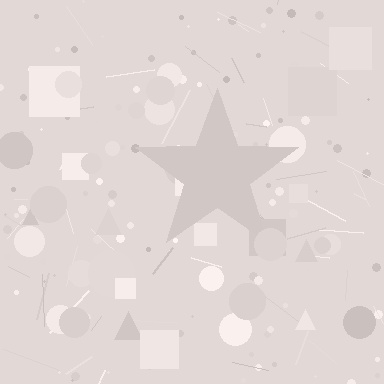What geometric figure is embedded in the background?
A star is embedded in the background.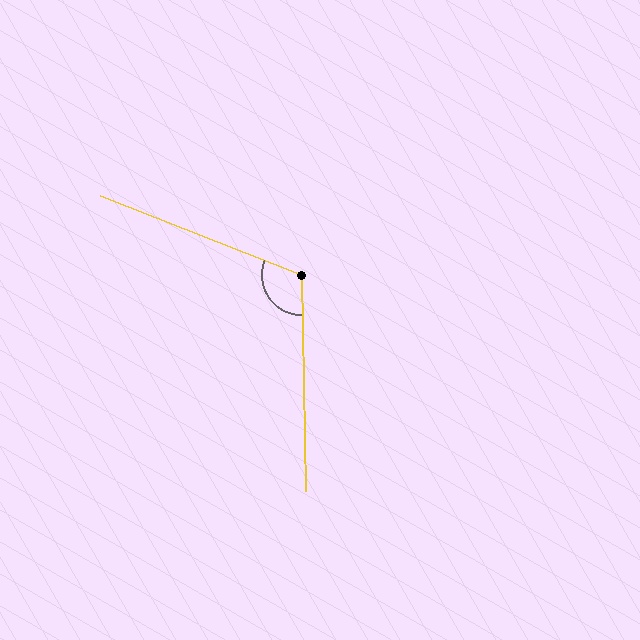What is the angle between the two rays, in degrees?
Approximately 112 degrees.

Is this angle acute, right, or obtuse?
It is obtuse.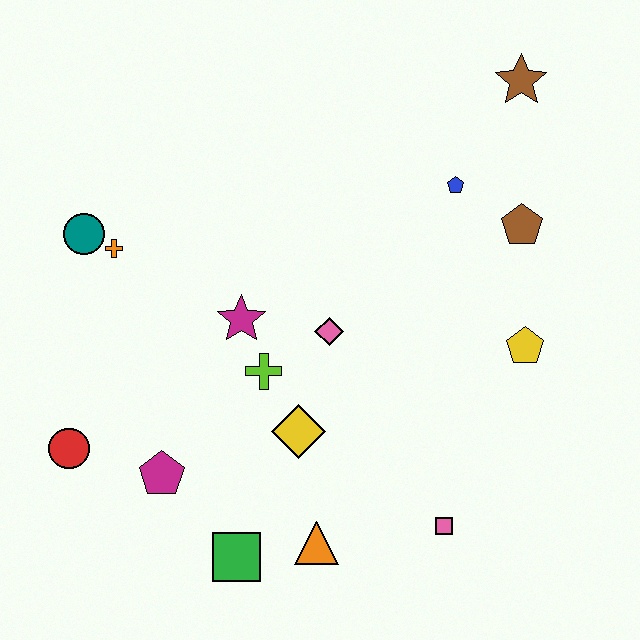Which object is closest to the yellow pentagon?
The brown pentagon is closest to the yellow pentagon.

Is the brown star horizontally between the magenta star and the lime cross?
No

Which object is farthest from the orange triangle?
The brown star is farthest from the orange triangle.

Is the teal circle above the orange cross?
Yes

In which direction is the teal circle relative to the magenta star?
The teal circle is to the left of the magenta star.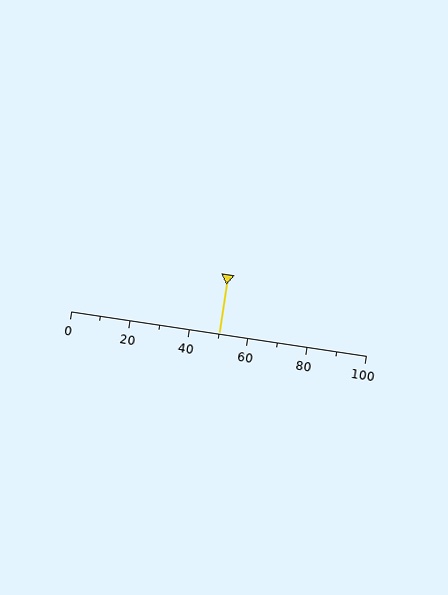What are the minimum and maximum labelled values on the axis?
The axis runs from 0 to 100.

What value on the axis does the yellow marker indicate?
The marker indicates approximately 50.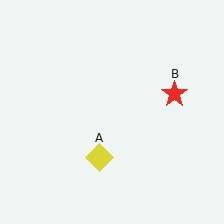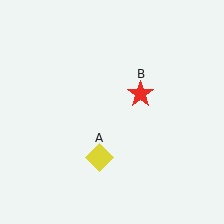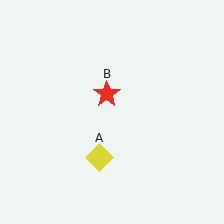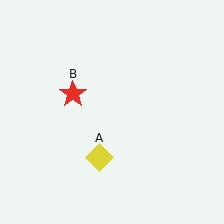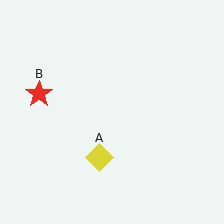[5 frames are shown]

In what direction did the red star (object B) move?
The red star (object B) moved left.